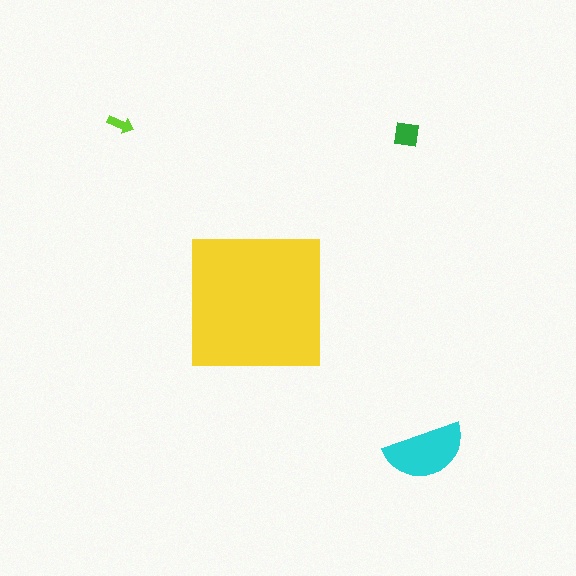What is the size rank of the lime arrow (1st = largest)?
4th.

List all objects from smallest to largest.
The lime arrow, the green square, the cyan semicircle, the yellow square.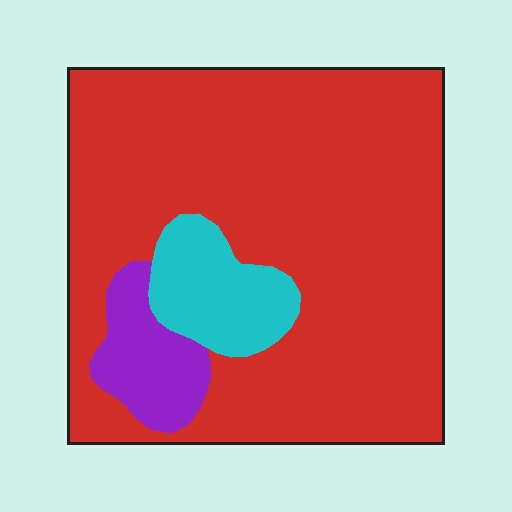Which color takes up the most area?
Red, at roughly 80%.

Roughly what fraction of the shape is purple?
Purple covers roughly 10% of the shape.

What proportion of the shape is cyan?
Cyan takes up less than a sixth of the shape.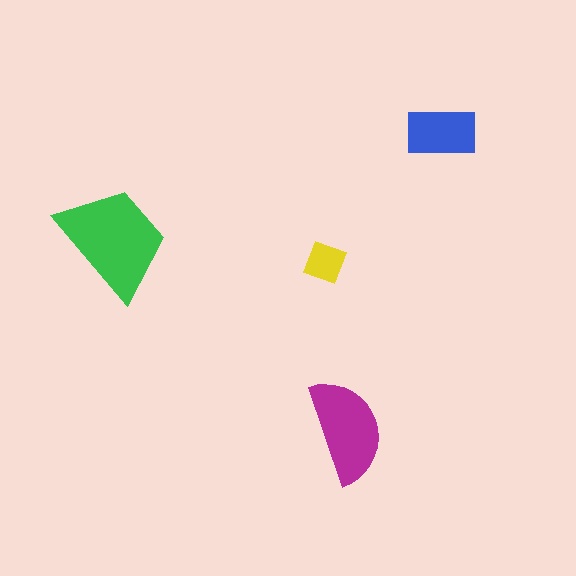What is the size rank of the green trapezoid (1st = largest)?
1st.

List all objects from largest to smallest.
The green trapezoid, the magenta semicircle, the blue rectangle, the yellow diamond.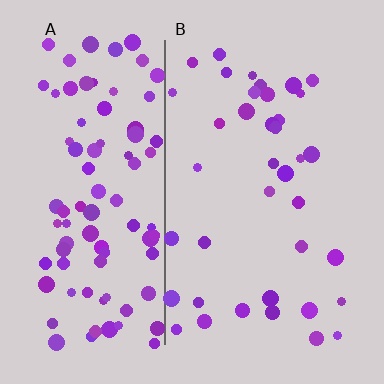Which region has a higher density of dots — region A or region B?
A (the left).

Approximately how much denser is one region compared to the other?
Approximately 2.5× — region A over region B.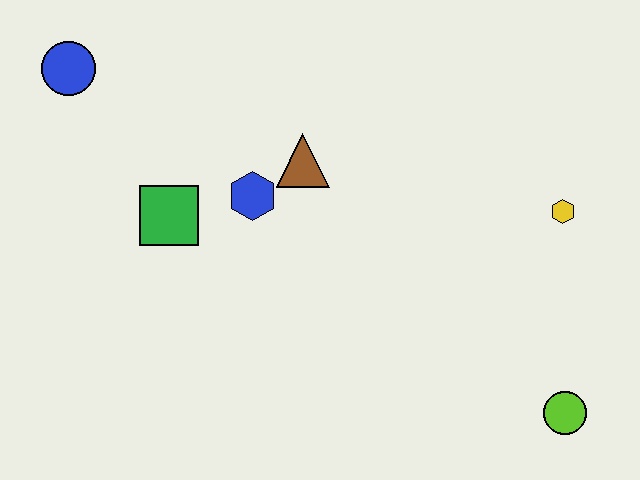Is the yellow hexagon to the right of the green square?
Yes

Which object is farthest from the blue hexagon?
The lime circle is farthest from the blue hexagon.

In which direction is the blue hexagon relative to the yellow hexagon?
The blue hexagon is to the left of the yellow hexagon.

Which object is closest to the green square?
The blue hexagon is closest to the green square.